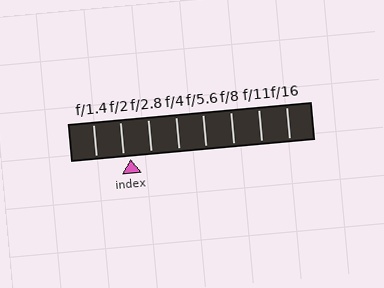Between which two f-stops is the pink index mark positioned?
The index mark is between f/2 and f/2.8.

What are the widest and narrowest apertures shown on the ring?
The widest aperture shown is f/1.4 and the narrowest is f/16.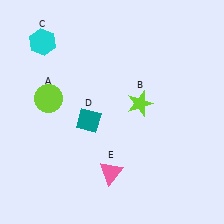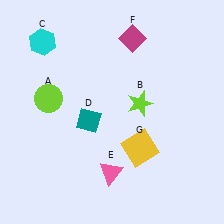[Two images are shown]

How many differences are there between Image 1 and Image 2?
There are 2 differences between the two images.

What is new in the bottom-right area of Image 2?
A yellow square (G) was added in the bottom-right area of Image 2.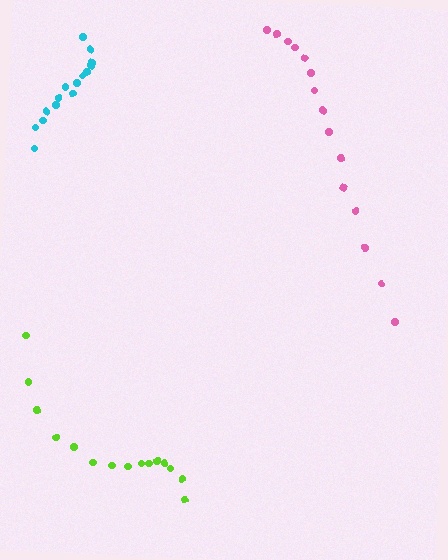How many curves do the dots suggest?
There are 3 distinct paths.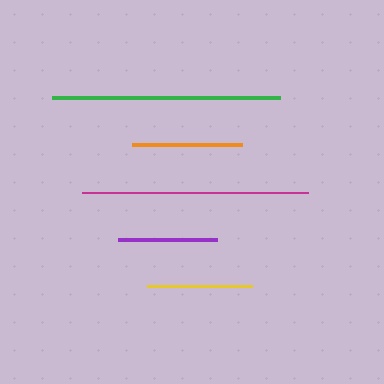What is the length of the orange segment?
The orange segment is approximately 110 pixels long.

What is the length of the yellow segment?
The yellow segment is approximately 105 pixels long.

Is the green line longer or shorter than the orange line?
The green line is longer than the orange line.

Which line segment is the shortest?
The purple line is the shortest at approximately 99 pixels.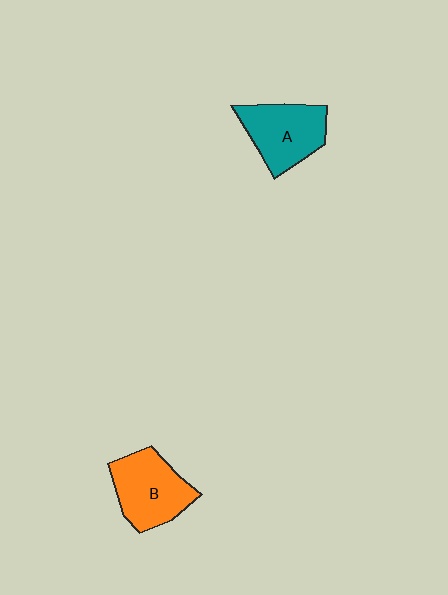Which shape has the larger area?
Shape B (orange).